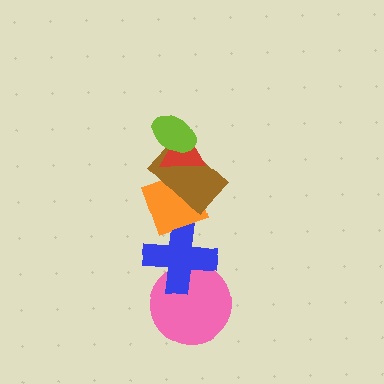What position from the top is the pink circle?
The pink circle is 6th from the top.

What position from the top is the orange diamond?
The orange diamond is 4th from the top.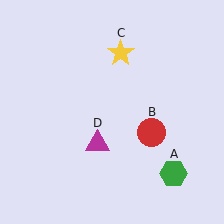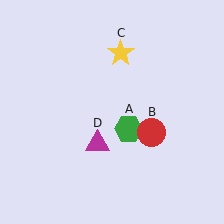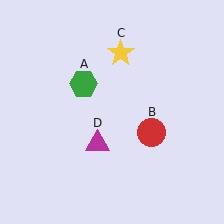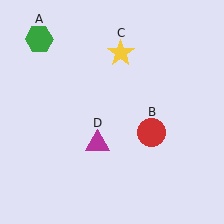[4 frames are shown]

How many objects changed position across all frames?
1 object changed position: green hexagon (object A).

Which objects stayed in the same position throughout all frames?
Red circle (object B) and yellow star (object C) and magenta triangle (object D) remained stationary.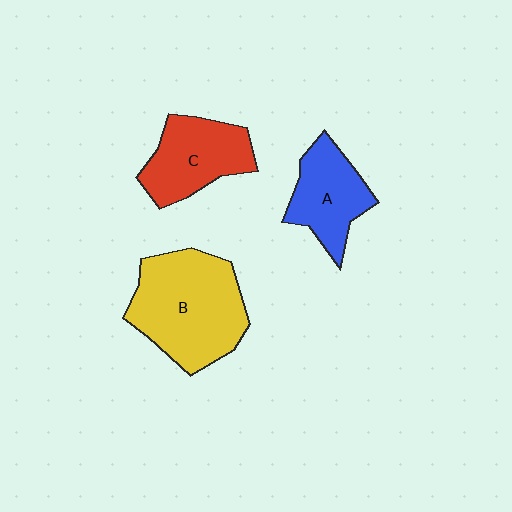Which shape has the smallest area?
Shape A (blue).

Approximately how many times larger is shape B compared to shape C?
Approximately 1.6 times.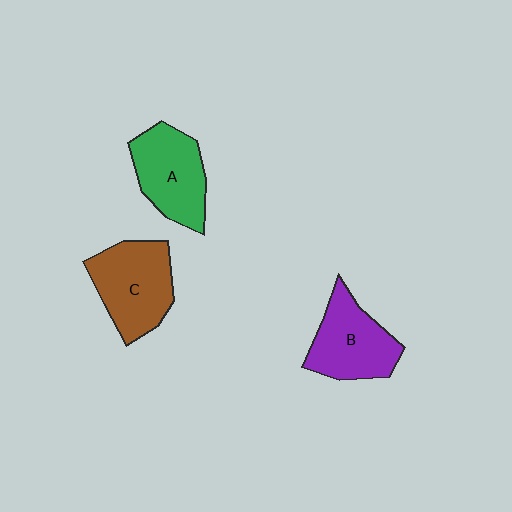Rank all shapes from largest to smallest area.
From largest to smallest: C (brown), B (purple), A (green).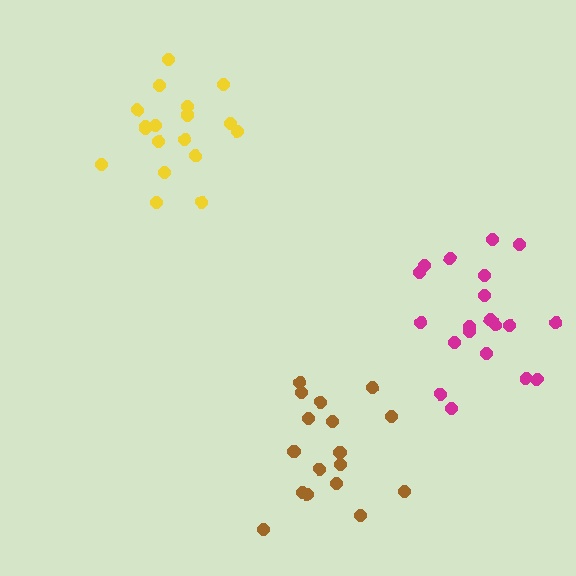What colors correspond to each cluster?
The clusters are colored: magenta, yellow, brown.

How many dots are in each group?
Group 1: 20 dots, Group 2: 18 dots, Group 3: 17 dots (55 total).